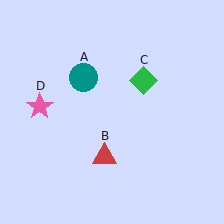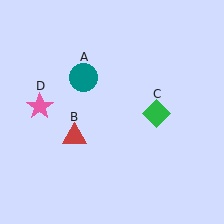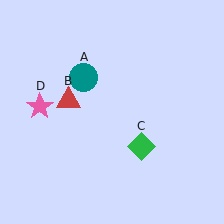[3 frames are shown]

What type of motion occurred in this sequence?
The red triangle (object B), green diamond (object C) rotated clockwise around the center of the scene.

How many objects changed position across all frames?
2 objects changed position: red triangle (object B), green diamond (object C).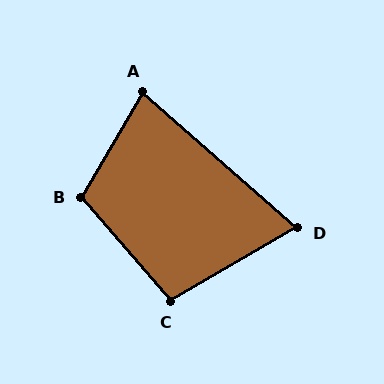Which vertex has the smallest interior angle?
D, at approximately 71 degrees.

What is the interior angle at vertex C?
Approximately 101 degrees (obtuse).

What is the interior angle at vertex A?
Approximately 79 degrees (acute).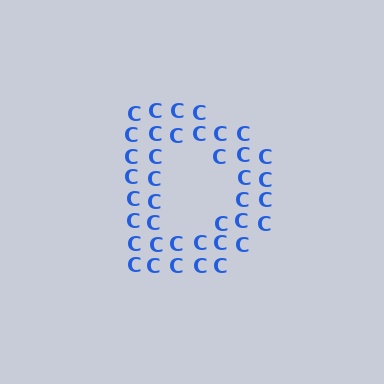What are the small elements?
The small elements are letter C's.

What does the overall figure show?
The overall figure shows the letter D.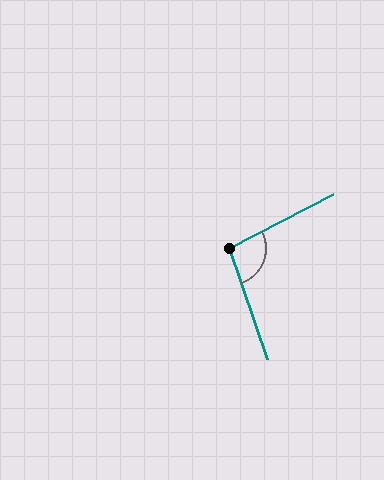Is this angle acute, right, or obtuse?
It is obtuse.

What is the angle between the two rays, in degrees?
Approximately 99 degrees.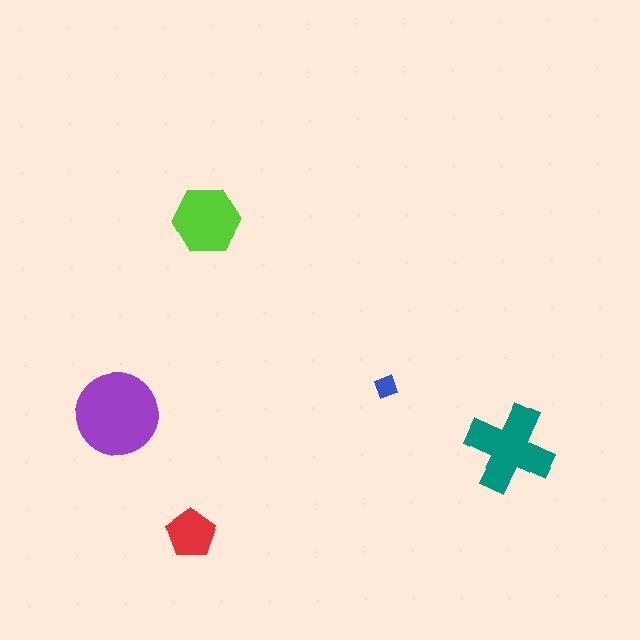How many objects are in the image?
There are 5 objects in the image.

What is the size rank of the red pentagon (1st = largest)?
4th.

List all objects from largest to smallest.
The purple circle, the teal cross, the lime hexagon, the red pentagon, the blue diamond.